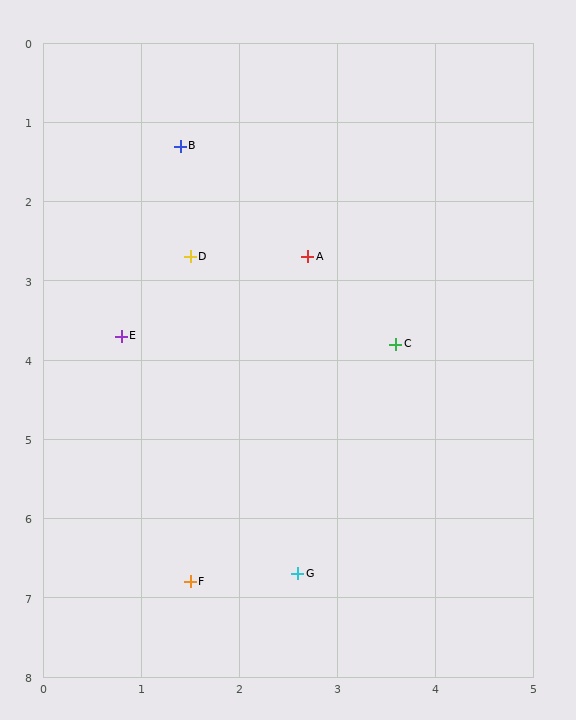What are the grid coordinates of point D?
Point D is at approximately (1.5, 2.7).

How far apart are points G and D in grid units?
Points G and D are about 4.1 grid units apart.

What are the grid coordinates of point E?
Point E is at approximately (0.8, 3.7).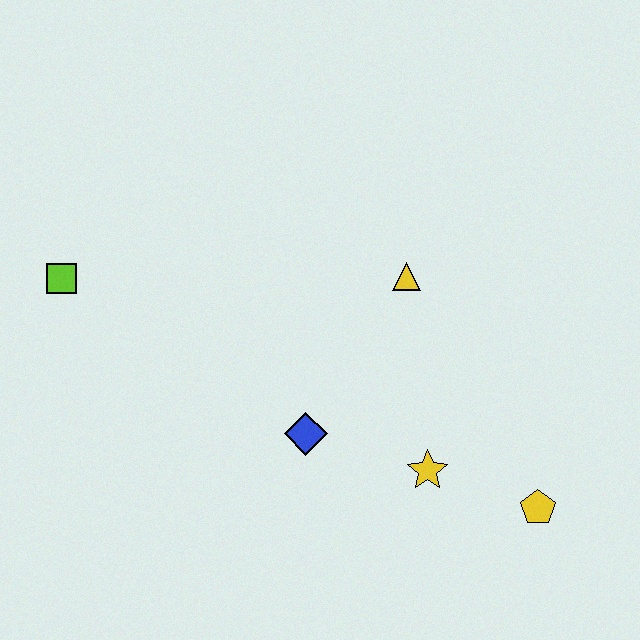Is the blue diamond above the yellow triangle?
No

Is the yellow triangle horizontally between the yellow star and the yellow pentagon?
No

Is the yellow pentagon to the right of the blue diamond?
Yes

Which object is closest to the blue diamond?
The yellow star is closest to the blue diamond.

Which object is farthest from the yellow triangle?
The lime square is farthest from the yellow triangle.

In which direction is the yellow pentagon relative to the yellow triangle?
The yellow pentagon is below the yellow triangle.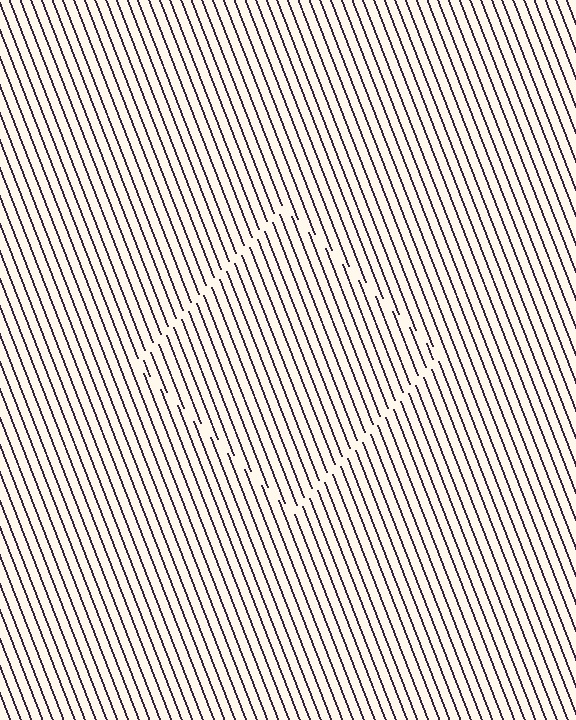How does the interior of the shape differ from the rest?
The interior of the shape contains the same grating, shifted by half a period — the contour is defined by the phase discontinuity where line-ends from the inner and outer gratings abut.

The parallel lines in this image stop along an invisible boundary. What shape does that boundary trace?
An illusory square. The interior of the shape contains the same grating, shifted by half a period — the contour is defined by the phase discontinuity where line-ends from the inner and outer gratings abut.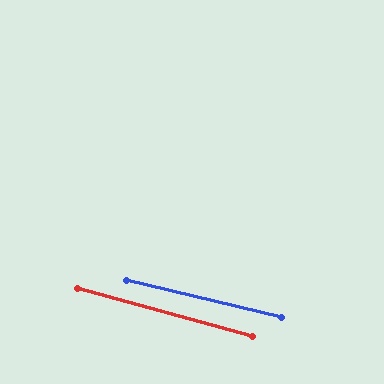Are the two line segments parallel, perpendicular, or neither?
Parallel — their directions differ by only 1.5°.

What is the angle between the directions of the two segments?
Approximately 2 degrees.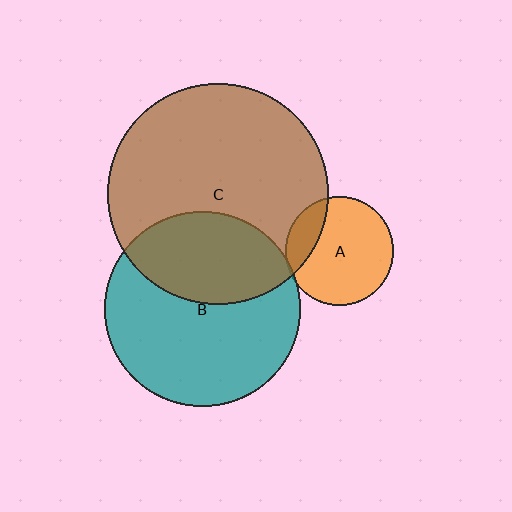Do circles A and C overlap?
Yes.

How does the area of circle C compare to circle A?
Approximately 4.1 times.